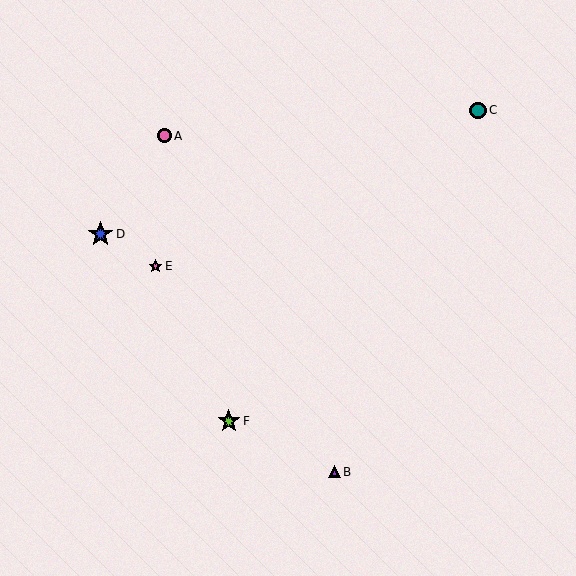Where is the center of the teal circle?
The center of the teal circle is at (478, 110).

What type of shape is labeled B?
Shape B is a purple triangle.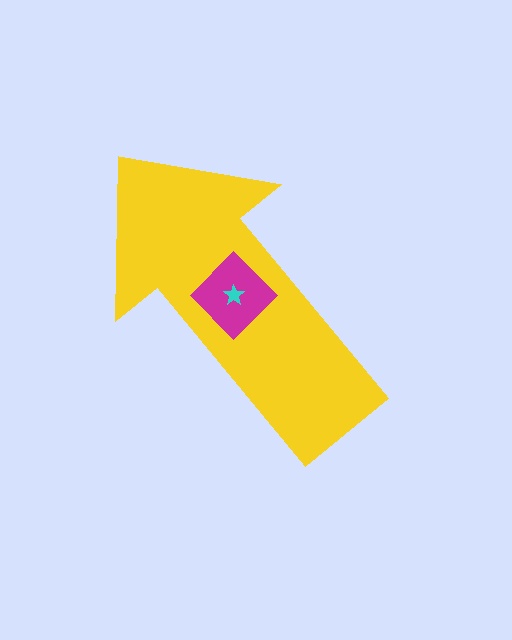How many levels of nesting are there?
3.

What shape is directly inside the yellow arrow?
The magenta diamond.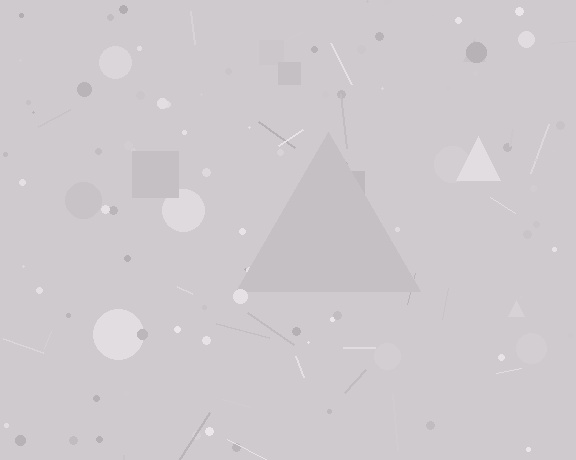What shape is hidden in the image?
A triangle is hidden in the image.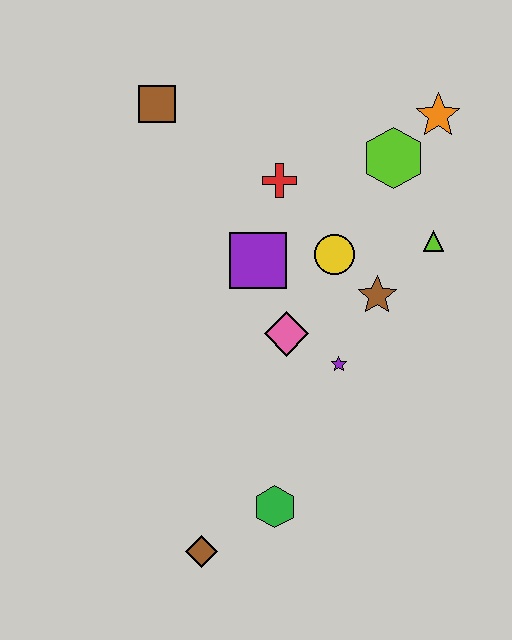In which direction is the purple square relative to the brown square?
The purple square is below the brown square.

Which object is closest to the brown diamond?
The green hexagon is closest to the brown diamond.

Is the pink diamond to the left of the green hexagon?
No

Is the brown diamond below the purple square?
Yes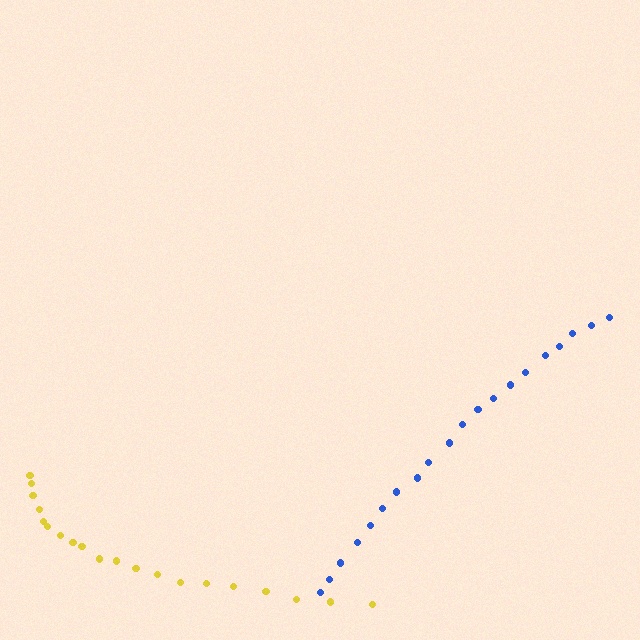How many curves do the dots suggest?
There are 2 distinct paths.